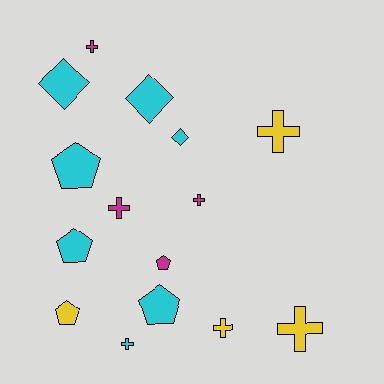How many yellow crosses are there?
There are 3 yellow crosses.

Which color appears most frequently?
Cyan, with 7 objects.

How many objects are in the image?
There are 15 objects.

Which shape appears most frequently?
Cross, with 7 objects.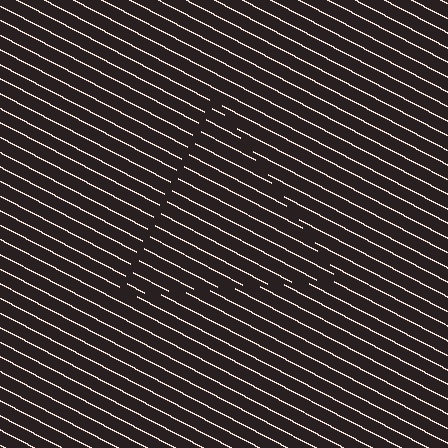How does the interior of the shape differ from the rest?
The interior of the shape contains the same grating, shifted by half a period — the contour is defined by the phase discontinuity where line-ends from the inner and outer gratings abut.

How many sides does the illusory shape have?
3 sides — the line-ends trace a triangle.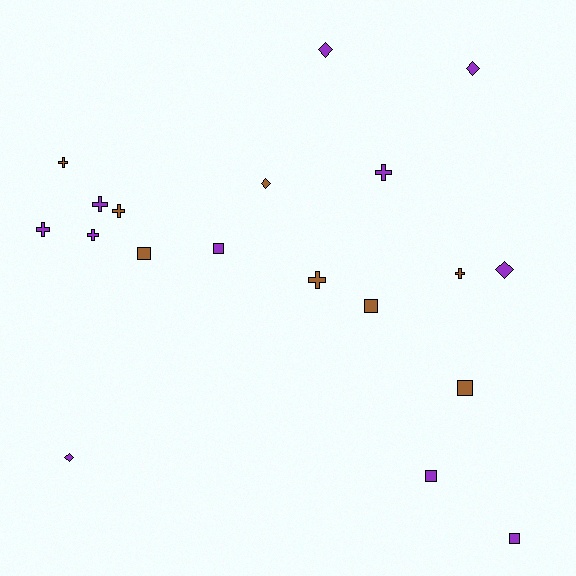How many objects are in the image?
There are 19 objects.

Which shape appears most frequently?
Cross, with 8 objects.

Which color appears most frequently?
Purple, with 11 objects.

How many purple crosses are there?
There are 4 purple crosses.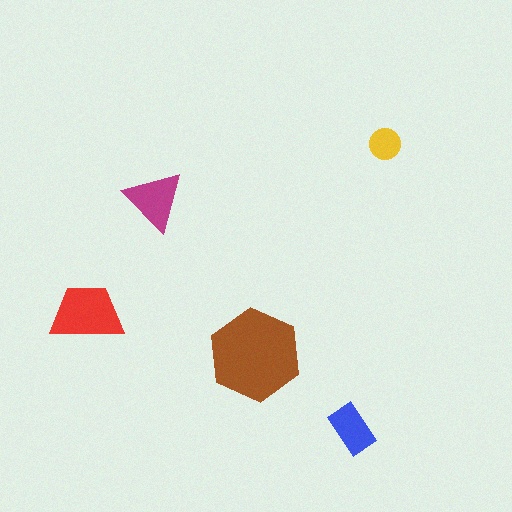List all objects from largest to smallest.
The brown hexagon, the red trapezoid, the magenta triangle, the blue rectangle, the yellow circle.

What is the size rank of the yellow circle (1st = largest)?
5th.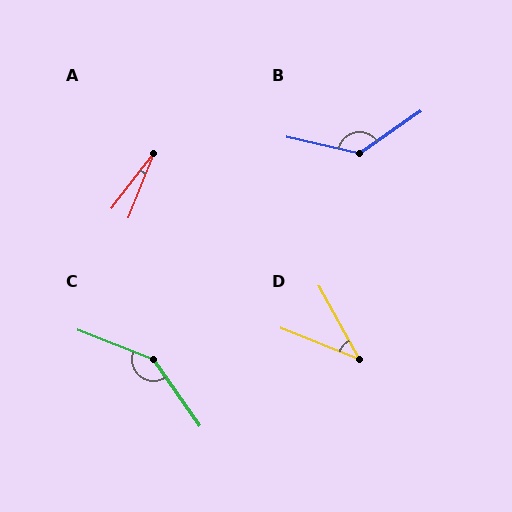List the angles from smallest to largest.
A (16°), D (40°), B (132°), C (146°).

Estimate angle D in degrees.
Approximately 40 degrees.